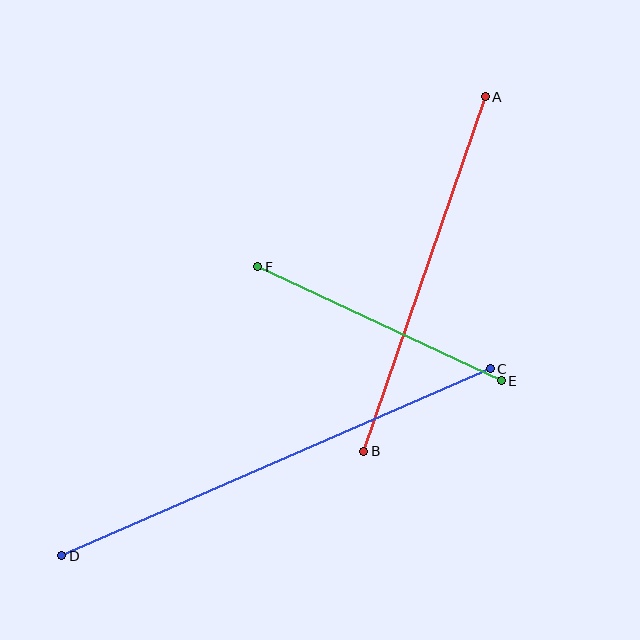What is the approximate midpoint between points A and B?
The midpoint is at approximately (424, 274) pixels.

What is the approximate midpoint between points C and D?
The midpoint is at approximately (276, 462) pixels.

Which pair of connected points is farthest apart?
Points C and D are farthest apart.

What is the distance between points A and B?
The distance is approximately 375 pixels.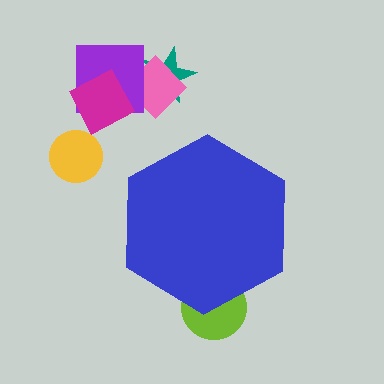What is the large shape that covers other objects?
A blue hexagon.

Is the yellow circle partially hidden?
No, the yellow circle is fully visible.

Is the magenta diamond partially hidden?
No, the magenta diamond is fully visible.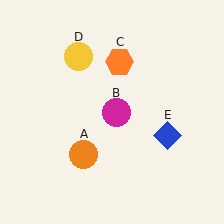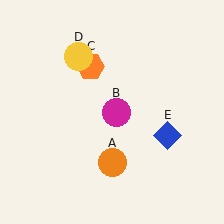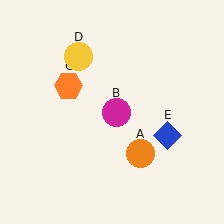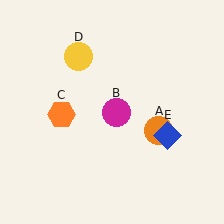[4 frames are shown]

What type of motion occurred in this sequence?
The orange circle (object A), orange hexagon (object C) rotated counterclockwise around the center of the scene.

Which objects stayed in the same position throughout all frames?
Magenta circle (object B) and yellow circle (object D) and blue diamond (object E) remained stationary.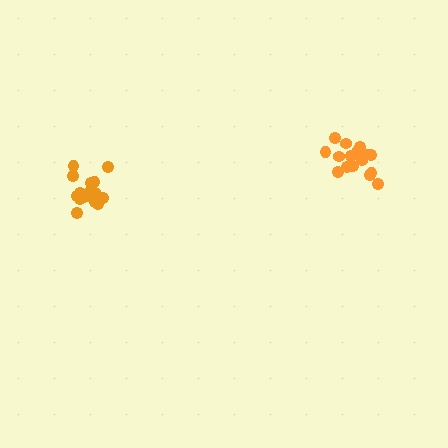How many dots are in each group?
Group 1: 18 dots, Group 2: 16 dots (34 total).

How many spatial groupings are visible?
There are 2 spatial groupings.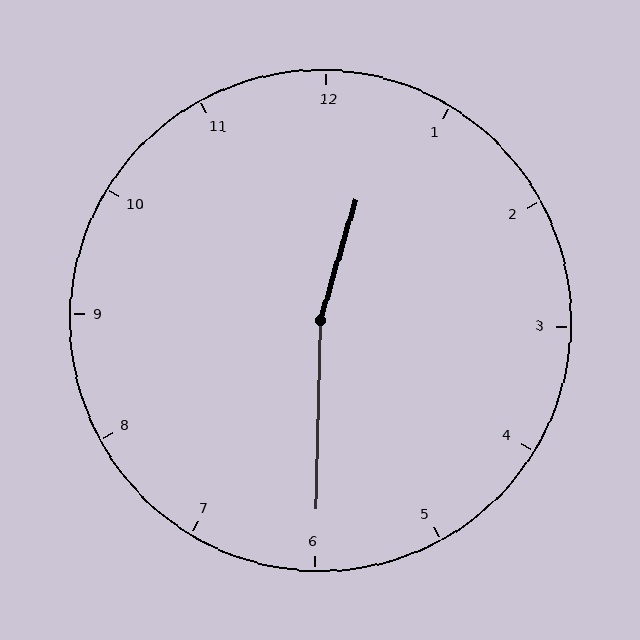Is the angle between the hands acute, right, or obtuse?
It is obtuse.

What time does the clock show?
12:30.